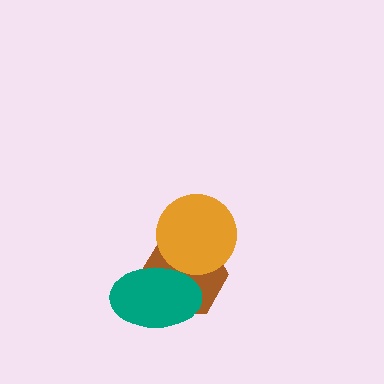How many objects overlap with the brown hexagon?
2 objects overlap with the brown hexagon.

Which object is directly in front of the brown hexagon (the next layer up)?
The teal ellipse is directly in front of the brown hexagon.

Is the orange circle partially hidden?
No, no other shape covers it.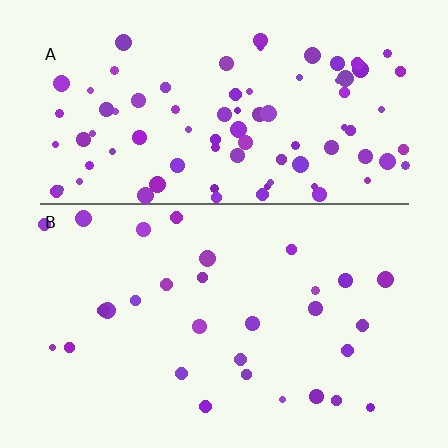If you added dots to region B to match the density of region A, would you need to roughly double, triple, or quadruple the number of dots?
Approximately triple.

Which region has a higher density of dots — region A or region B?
A (the top).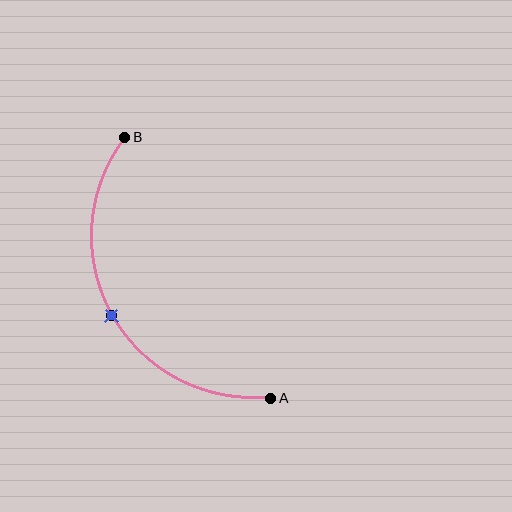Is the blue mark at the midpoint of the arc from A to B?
Yes. The blue mark lies on the arc at equal arc-length from both A and B — it is the arc midpoint.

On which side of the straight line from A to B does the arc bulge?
The arc bulges to the left of the straight line connecting A and B.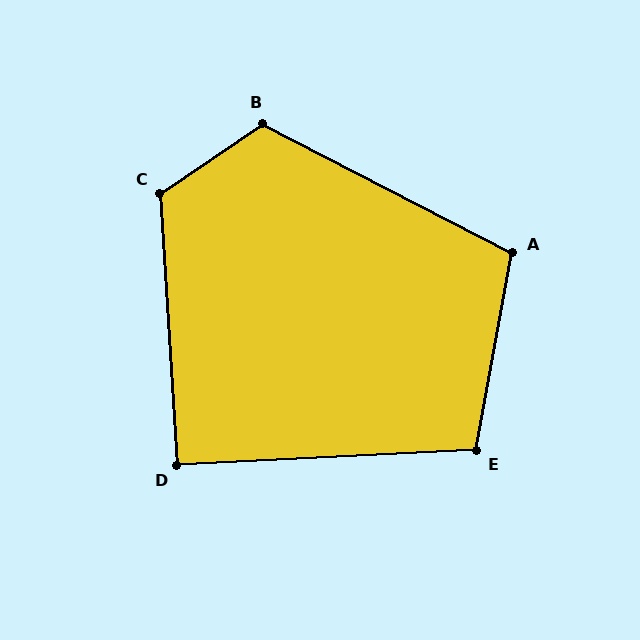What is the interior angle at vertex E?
Approximately 103 degrees (obtuse).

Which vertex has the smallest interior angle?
D, at approximately 91 degrees.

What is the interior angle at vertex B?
Approximately 119 degrees (obtuse).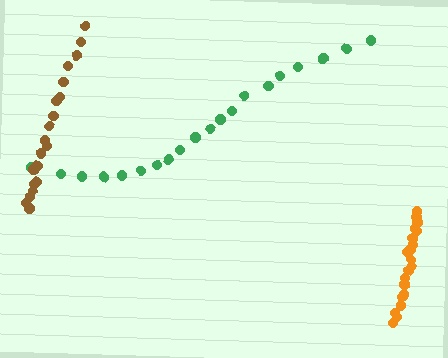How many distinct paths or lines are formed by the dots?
There are 3 distinct paths.